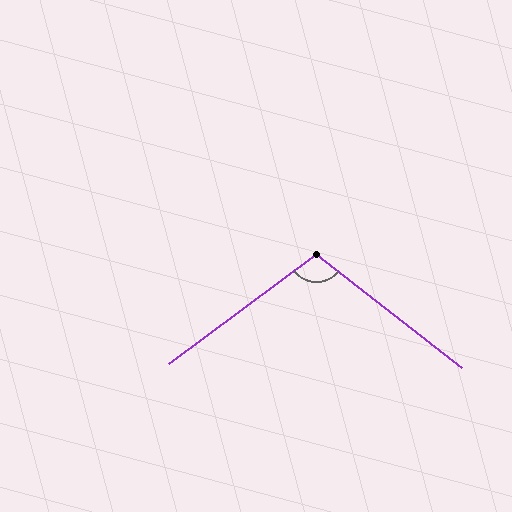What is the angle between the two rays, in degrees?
Approximately 106 degrees.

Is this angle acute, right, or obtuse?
It is obtuse.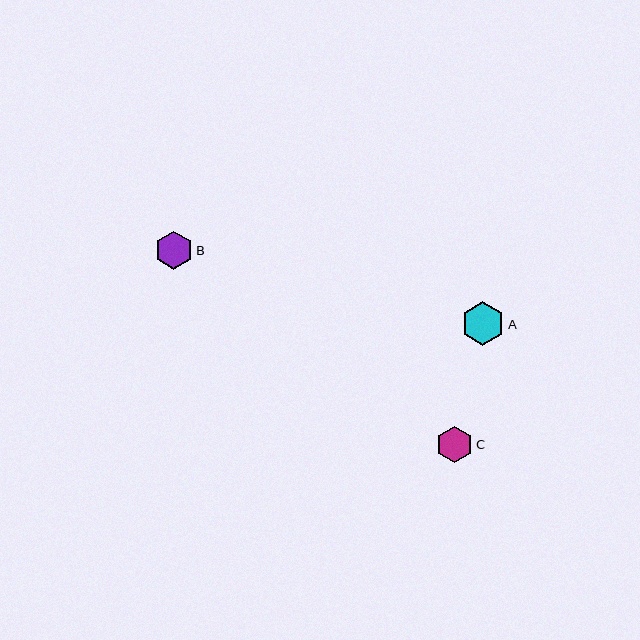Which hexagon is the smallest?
Hexagon C is the smallest with a size of approximately 37 pixels.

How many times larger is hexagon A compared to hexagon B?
Hexagon A is approximately 1.1 times the size of hexagon B.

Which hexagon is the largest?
Hexagon A is the largest with a size of approximately 44 pixels.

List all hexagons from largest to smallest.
From largest to smallest: A, B, C.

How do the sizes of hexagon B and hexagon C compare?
Hexagon B and hexagon C are approximately the same size.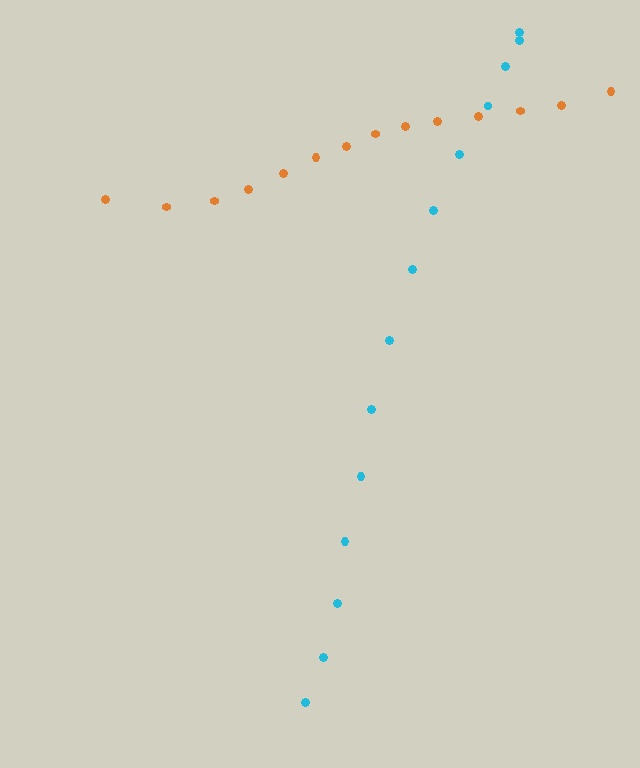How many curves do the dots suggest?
There are 2 distinct paths.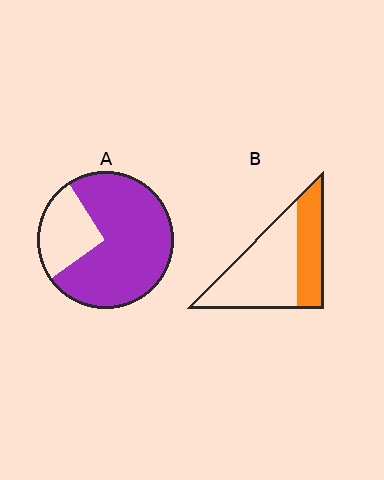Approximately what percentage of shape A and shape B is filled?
A is approximately 75% and B is approximately 35%.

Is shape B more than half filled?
No.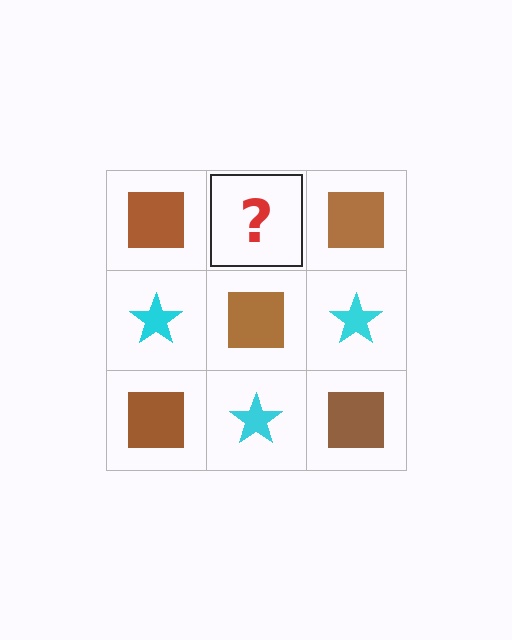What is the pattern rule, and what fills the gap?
The rule is that it alternates brown square and cyan star in a checkerboard pattern. The gap should be filled with a cyan star.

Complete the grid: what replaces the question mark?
The question mark should be replaced with a cyan star.